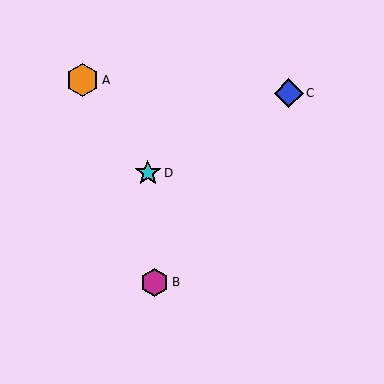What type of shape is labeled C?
Shape C is a blue diamond.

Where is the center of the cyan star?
The center of the cyan star is at (148, 173).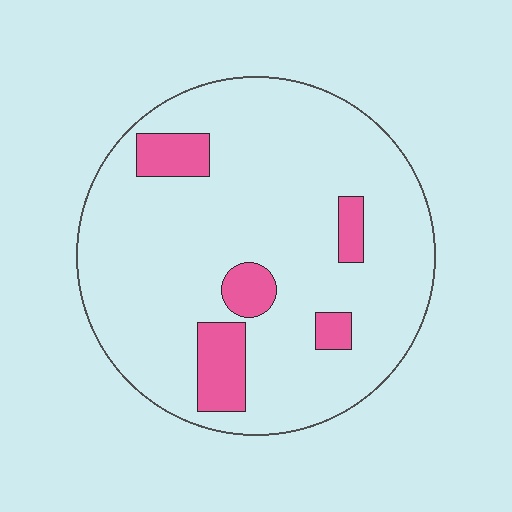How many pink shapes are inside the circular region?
5.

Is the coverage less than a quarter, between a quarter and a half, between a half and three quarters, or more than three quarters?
Less than a quarter.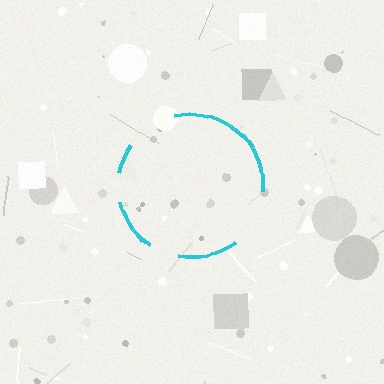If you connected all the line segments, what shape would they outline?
They would outline a circle.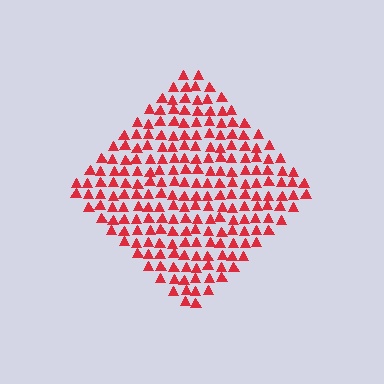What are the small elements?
The small elements are triangles.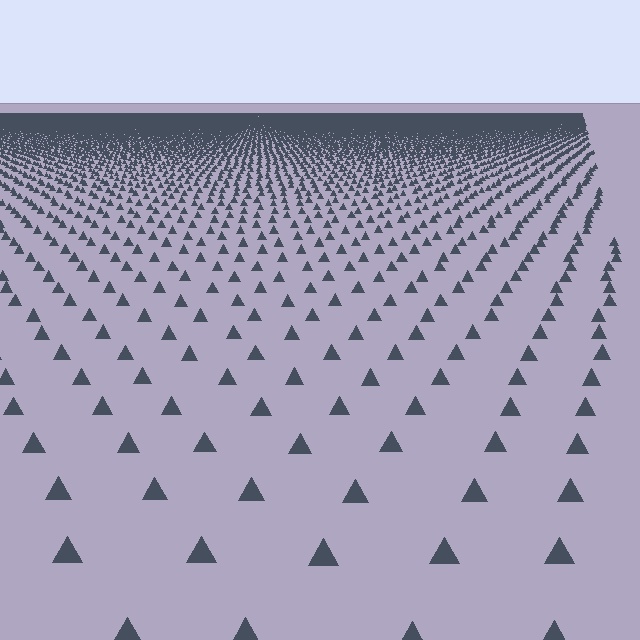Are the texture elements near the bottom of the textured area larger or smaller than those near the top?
Larger. Near the bottom, elements are closer to the viewer and appear at a bigger on-screen size.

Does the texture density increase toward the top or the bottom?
Density increases toward the top.